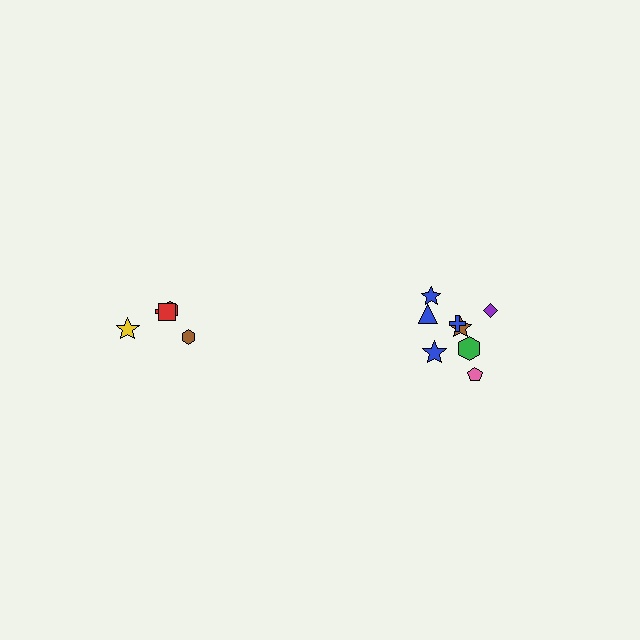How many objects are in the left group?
There are 5 objects.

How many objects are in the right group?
There are 8 objects.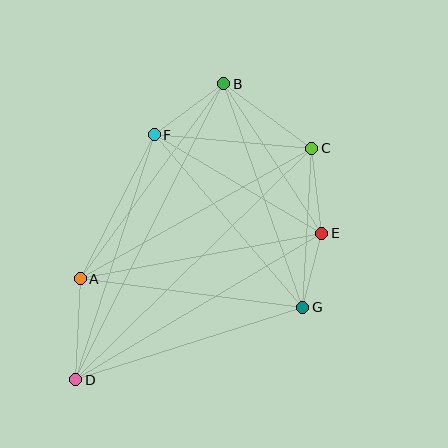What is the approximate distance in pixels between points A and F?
The distance between A and F is approximately 162 pixels.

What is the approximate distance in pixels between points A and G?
The distance between A and G is approximately 225 pixels.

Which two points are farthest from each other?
Points B and D are farthest from each other.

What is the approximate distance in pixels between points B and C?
The distance between B and C is approximately 109 pixels.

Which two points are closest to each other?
Points E and G are closest to each other.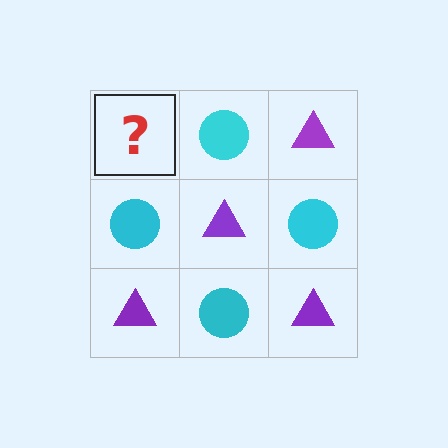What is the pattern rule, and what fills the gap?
The rule is that it alternates purple triangle and cyan circle in a checkerboard pattern. The gap should be filled with a purple triangle.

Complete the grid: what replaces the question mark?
The question mark should be replaced with a purple triangle.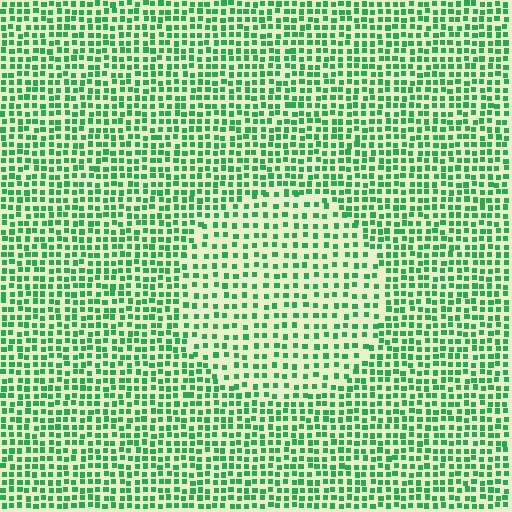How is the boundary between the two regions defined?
The boundary is defined by a change in element density (approximately 1.6x ratio). All elements are the same color, size, and shape.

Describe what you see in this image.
The image contains small green elements arranged at two different densities. A circle-shaped region is visible where the elements are less densely packed than the surrounding area.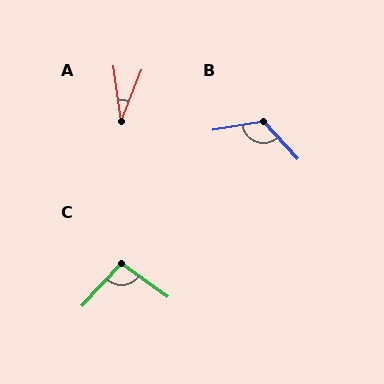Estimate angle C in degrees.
Approximately 97 degrees.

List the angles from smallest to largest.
A (29°), C (97°), B (123°).